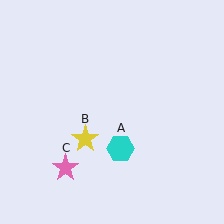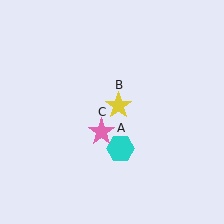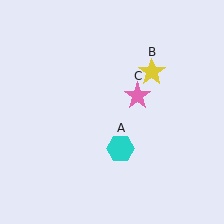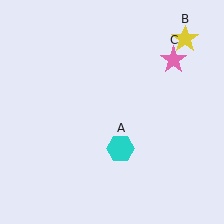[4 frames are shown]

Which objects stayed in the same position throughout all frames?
Cyan hexagon (object A) remained stationary.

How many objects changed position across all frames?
2 objects changed position: yellow star (object B), pink star (object C).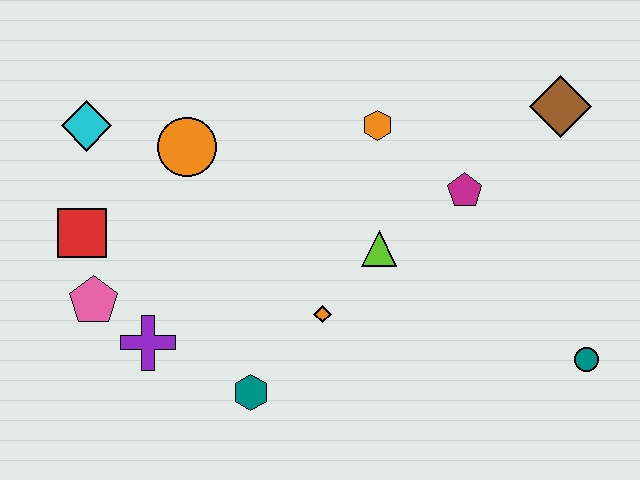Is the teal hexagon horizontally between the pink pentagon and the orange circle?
No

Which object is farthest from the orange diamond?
The brown diamond is farthest from the orange diamond.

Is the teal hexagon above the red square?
No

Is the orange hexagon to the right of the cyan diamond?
Yes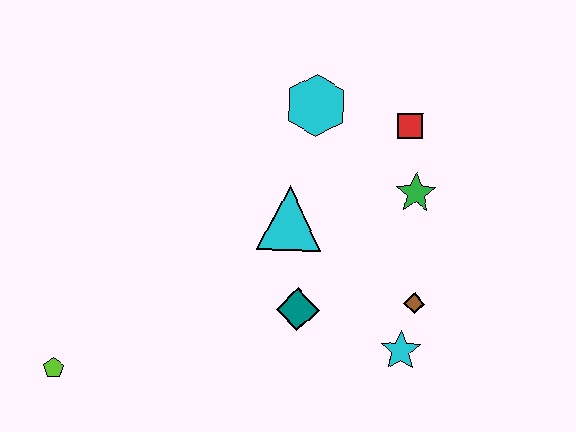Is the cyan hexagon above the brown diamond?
Yes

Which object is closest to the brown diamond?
The cyan star is closest to the brown diamond.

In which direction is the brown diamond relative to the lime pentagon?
The brown diamond is to the right of the lime pentagon.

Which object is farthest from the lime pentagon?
The red square is farthest from the lime pentagon.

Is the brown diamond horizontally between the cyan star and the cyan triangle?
No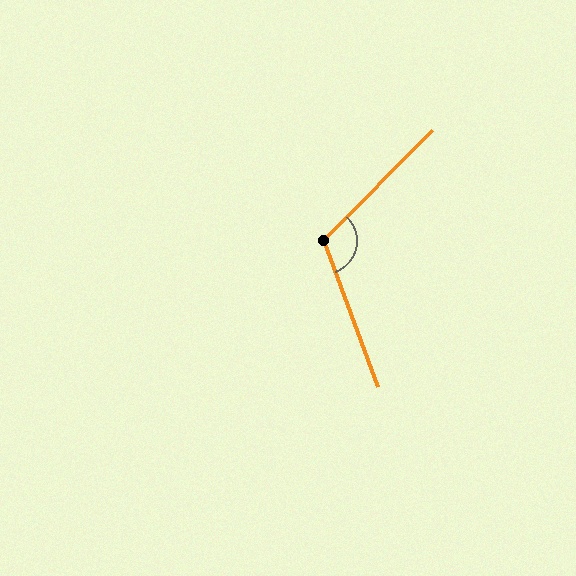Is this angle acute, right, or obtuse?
It is obtuse.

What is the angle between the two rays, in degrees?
Approximately 115 degrees.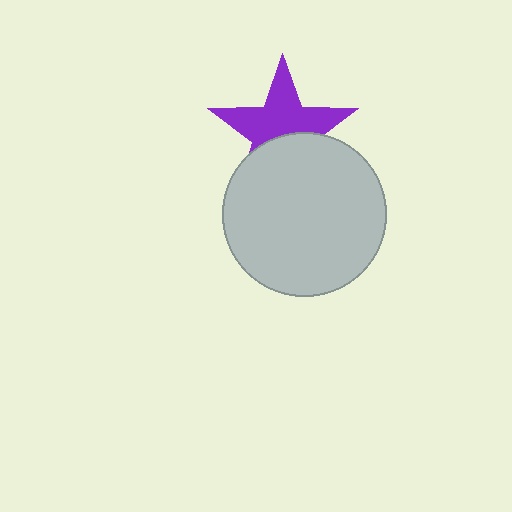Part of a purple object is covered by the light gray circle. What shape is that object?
It is a star.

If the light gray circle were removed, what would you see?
You would see the complete purple star.